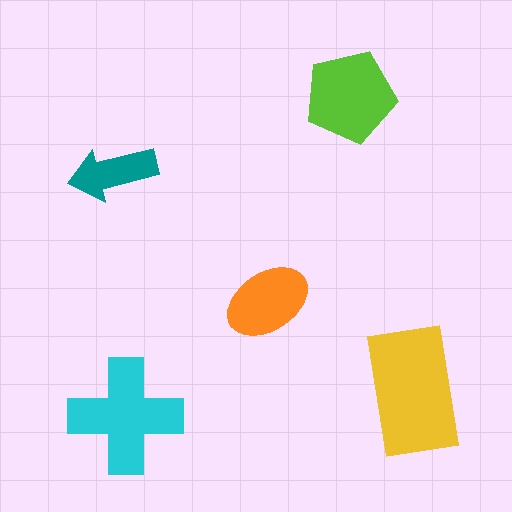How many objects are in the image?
There are 5 objects in the image.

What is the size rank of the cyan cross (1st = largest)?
2nd.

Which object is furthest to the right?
The yellow rectangle is rightmost.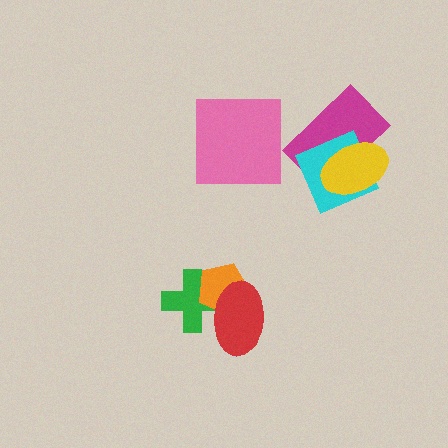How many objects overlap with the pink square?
0 objects overlap with the pink square.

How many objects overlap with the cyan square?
2 objects overlap with the cyan square.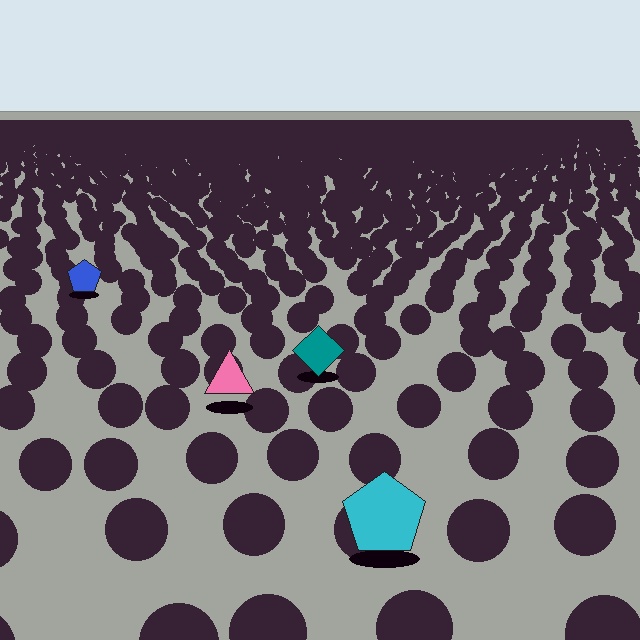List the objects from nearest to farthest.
From nearest to farthest: the cyan pentagon, the pink triangle, the teal diamond, the blue pentagon.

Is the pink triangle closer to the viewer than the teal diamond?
Yes. The pink triangle is closer — you can tell from the texture gradient: the ground texture is coarser near it.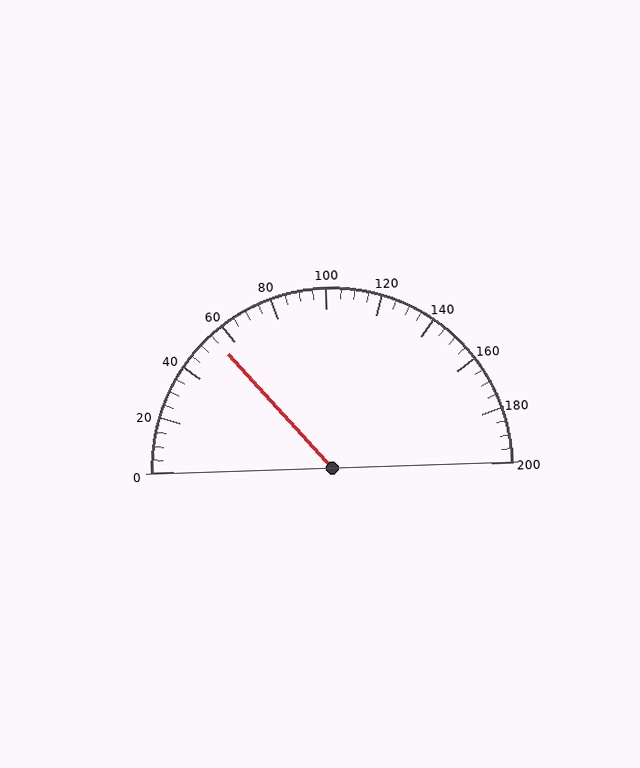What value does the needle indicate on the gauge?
The needle indicates approximately 55.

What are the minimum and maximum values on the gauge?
The gauge ranges from 0 to 200.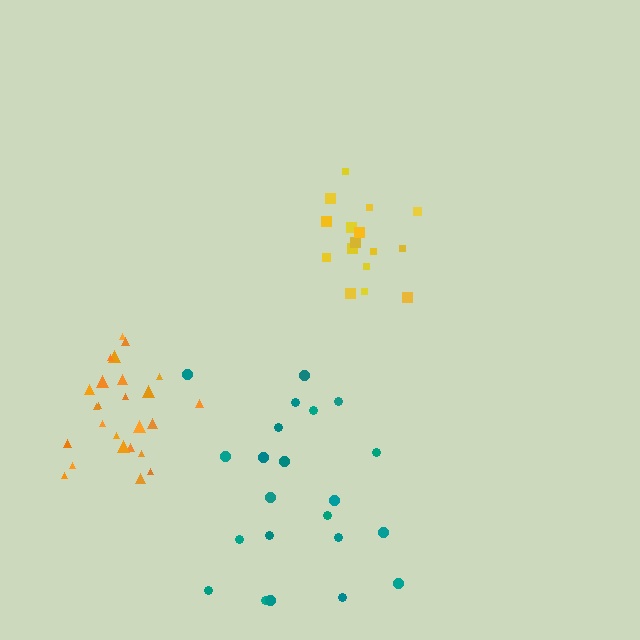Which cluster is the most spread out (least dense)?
Teal.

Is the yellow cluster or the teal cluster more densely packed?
Yellow.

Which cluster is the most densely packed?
Yellow.